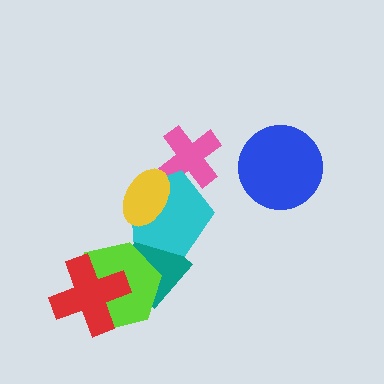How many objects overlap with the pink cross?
1 object overlaps with the pink cross.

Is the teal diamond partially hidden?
Yes, it is partially covered by another shape.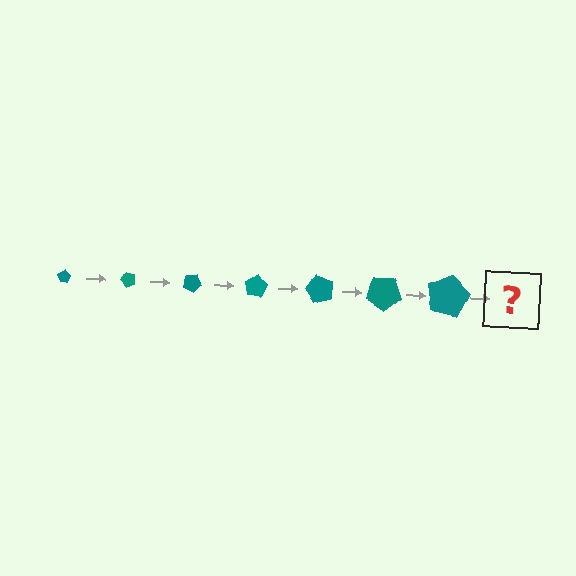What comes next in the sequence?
The next element should be a pentagon, larger than the previous one and rotated 350 degrees from the start.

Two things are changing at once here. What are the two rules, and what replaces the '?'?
The two rules are that the pentagon grows larger each step and it rotates 50 degrees each step. The '?' should be a pentagon, larger than the previous one and rotated 350 degrees from the start.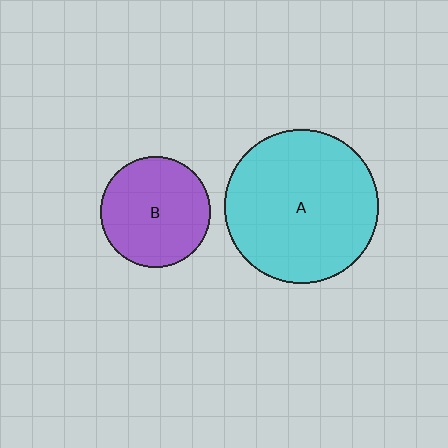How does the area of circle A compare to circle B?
Approximately 1.9 times.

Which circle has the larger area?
Circle A (cyan).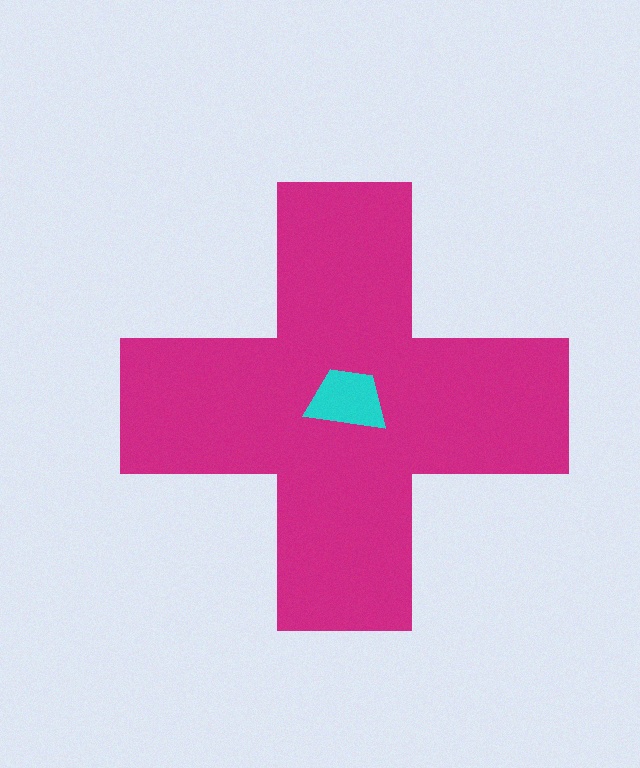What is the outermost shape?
The magenta cross.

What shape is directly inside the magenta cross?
The cyan trapezoid.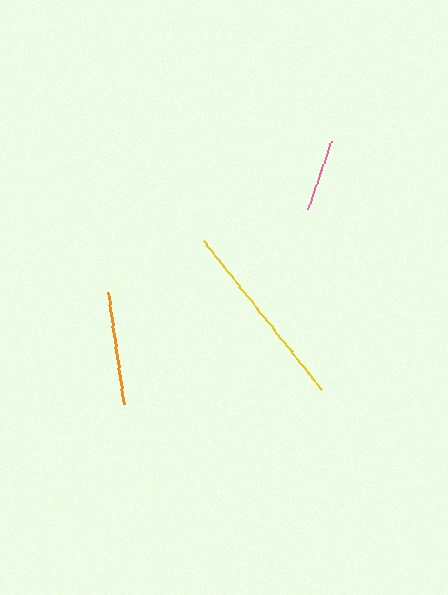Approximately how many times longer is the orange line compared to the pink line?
The orange line is approximately 1.6 times the length of the pink line.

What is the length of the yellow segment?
The yellow segment is approximately 190 pixels long.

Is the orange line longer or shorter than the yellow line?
The yellow line is longer than the orange line.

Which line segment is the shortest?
The pink line is the shortest at approximately 72 pixels.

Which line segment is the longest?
The yellow line is the longest at approximately 190 pixels.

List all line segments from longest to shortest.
From longest to shortest: yellow, orange, pink.